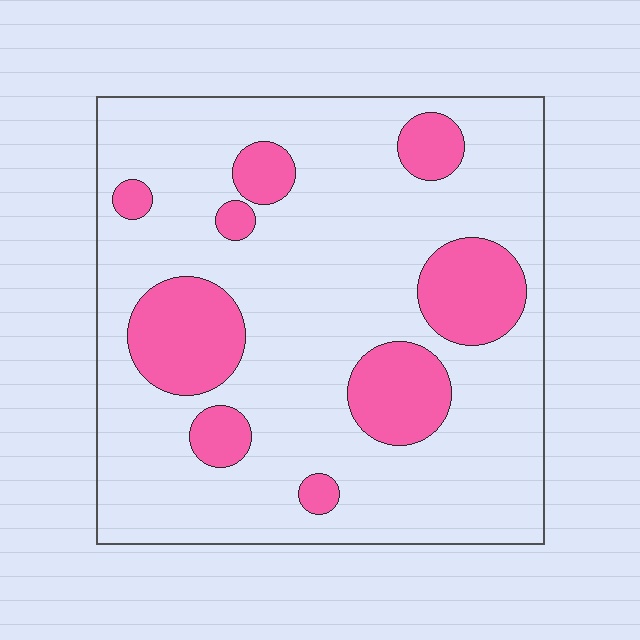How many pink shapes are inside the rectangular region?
9.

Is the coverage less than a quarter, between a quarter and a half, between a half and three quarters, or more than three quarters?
Less than a quarter.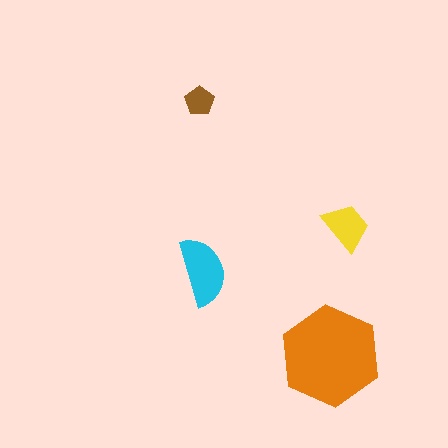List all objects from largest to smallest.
The orange hexagon, the cyan semicircle, the yellow trapezoid, the brown pentagon.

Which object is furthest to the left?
The brown pentagon is leftmost.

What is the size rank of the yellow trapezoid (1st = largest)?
3rd.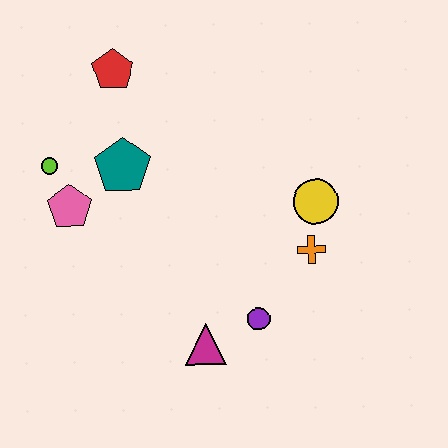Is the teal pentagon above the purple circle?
Yes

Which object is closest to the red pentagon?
The teal pentagon is closest to the red pentagon.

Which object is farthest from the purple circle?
The red pentagon is farthest from the purple circle.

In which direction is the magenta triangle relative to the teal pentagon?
The magenta triangle is below the teal pentagon.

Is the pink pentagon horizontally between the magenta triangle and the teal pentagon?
No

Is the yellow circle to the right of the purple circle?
Yes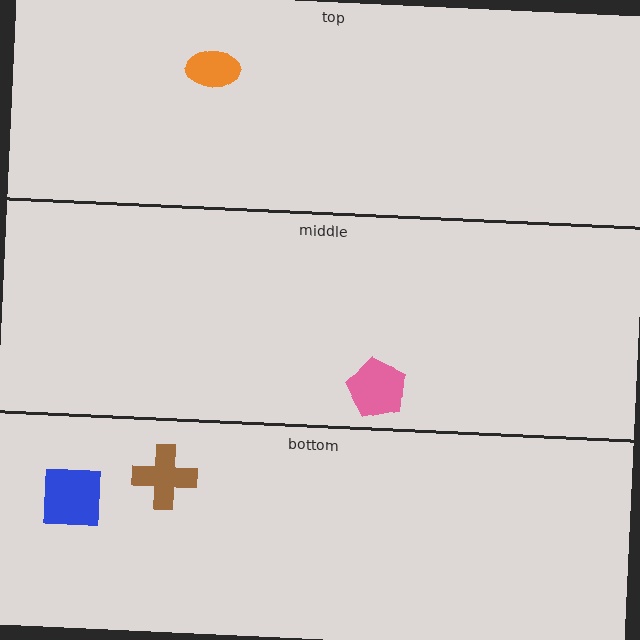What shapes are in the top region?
The orange ellipse.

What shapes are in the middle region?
The pink pentagon.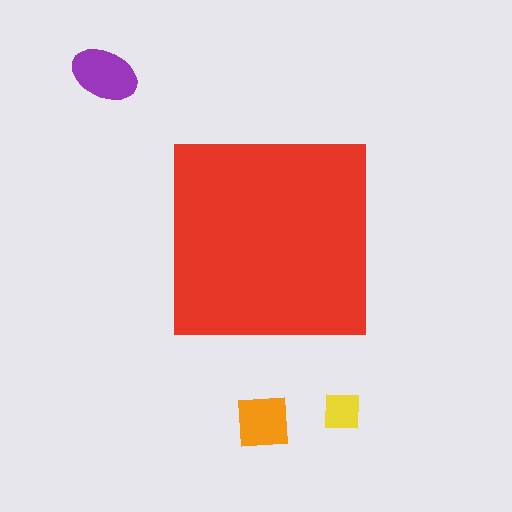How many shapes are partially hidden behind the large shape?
0 shapes are partially hidden.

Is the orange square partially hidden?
No, the orange square is fully visible.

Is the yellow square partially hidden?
No, the yellow square is fully visible.